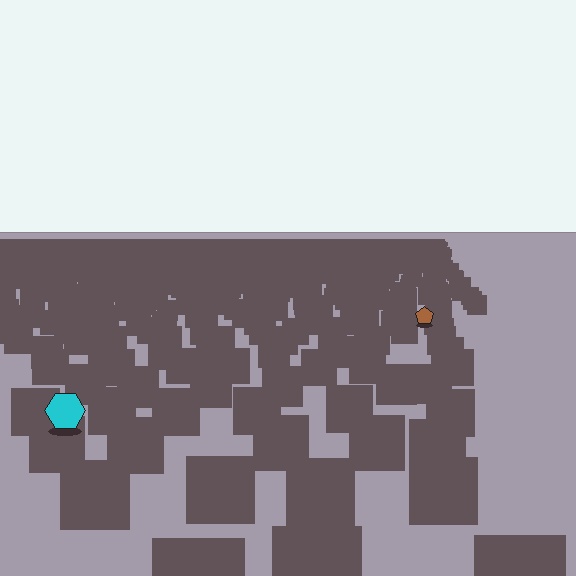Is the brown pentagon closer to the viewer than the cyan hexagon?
No. The cyan hexagon is closer — you can tell from the texture gradient: the ground texture is coarser near it.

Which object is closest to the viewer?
The cyan hexagon is closest. The texture marks near it are larger and more spread out.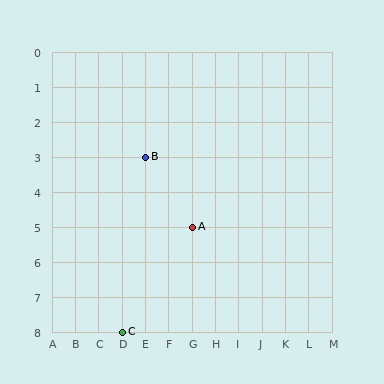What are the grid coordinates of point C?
Point C is at grid coordinates (D, 8).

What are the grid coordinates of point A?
Point A is at grid coordinates (G, 5).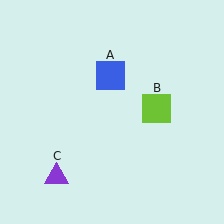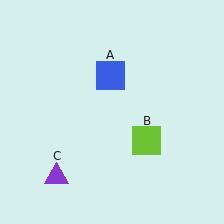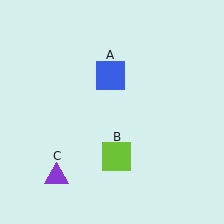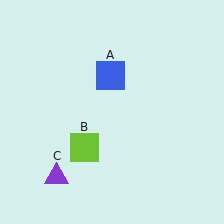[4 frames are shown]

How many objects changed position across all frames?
1 object changed position: lime square (object B).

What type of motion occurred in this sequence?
The lime square (object B) rotated clockwise around the center of the scene.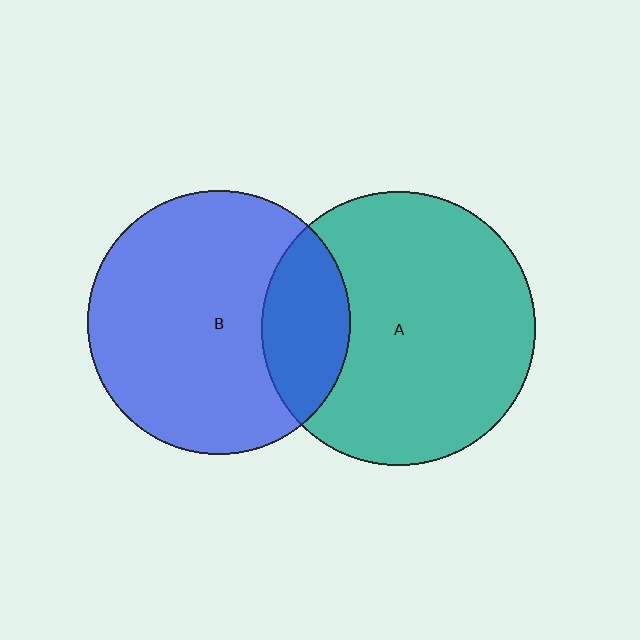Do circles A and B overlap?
Yes.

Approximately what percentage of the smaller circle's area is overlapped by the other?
Approximately 20%.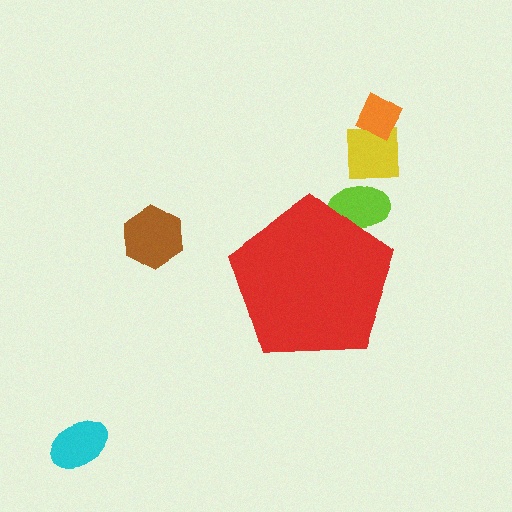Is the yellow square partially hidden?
No, the yellow square is fully visible.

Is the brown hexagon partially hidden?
No, the brown hexagon is fully visible.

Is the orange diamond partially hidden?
No, the orange diamond is fully visible.